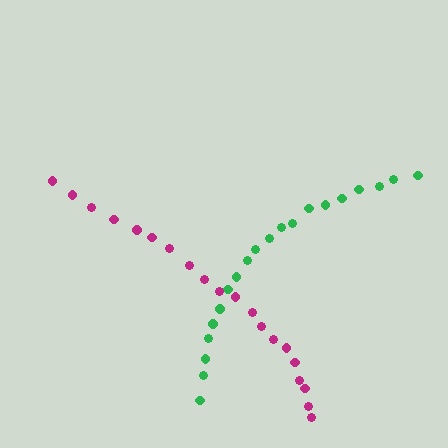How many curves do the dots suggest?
There are 2 distinct paths.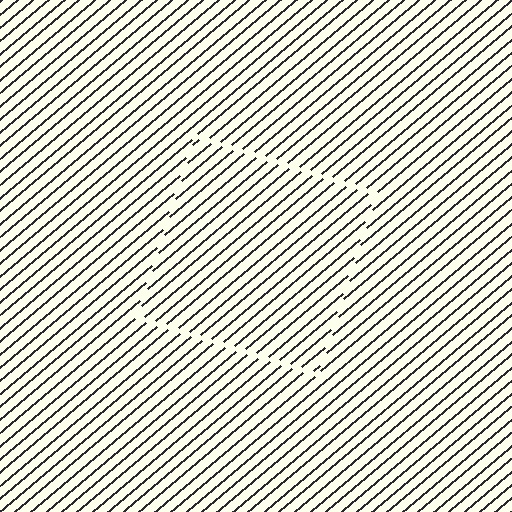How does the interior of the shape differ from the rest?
The interior of the shape contains the same grating, shifted by half a period — the contour is defined by the phase discontinuity where line-ends from the inner and outer gratings abut.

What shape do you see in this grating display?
An illusory square. The interior of the shape contains the same grating, shifted by half a period — the contour is defined by the phase discontinuity where line-ends from the inner and outer gratings abut.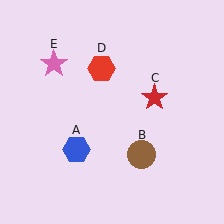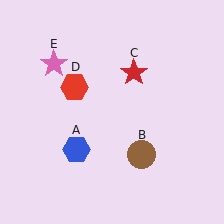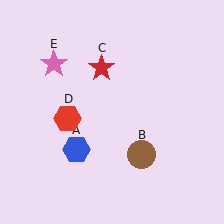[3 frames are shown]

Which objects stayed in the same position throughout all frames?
Blue hexagon (object A) and brown circle (object B) and pink star (object E) remained stationary.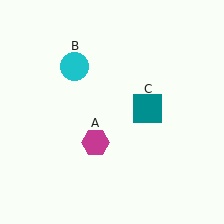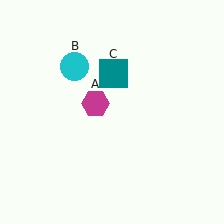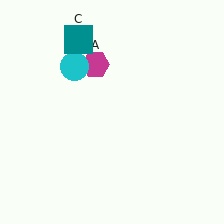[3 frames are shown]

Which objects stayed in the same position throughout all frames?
Cyan circle (object B) remained stationary.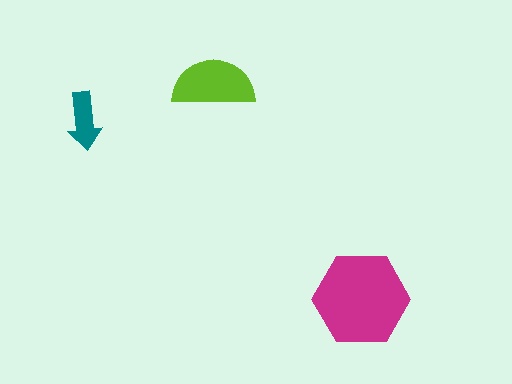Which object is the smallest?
The teal arrow.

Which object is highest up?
The lime semicircle is topmost.